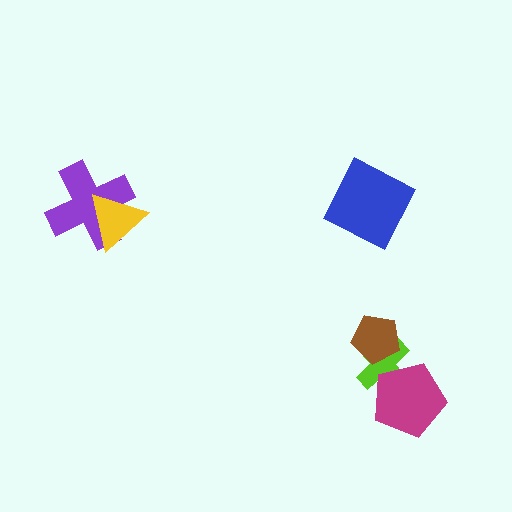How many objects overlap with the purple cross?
1 object overlaps with the purple cross.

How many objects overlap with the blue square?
0 objects overlap with the blue square.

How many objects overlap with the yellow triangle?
1 object overlaps with the yellow triangle.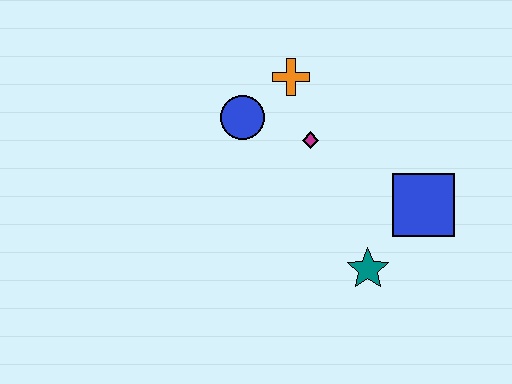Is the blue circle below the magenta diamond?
No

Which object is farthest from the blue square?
The blue circle is farthest from the blue square.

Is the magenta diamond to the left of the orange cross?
No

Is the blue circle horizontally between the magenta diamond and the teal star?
No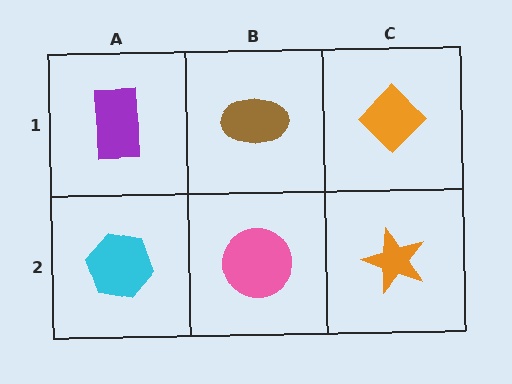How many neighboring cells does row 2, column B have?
3.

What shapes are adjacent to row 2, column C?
An orange diamond (row 1, column C), a pink circle (row 2, column B).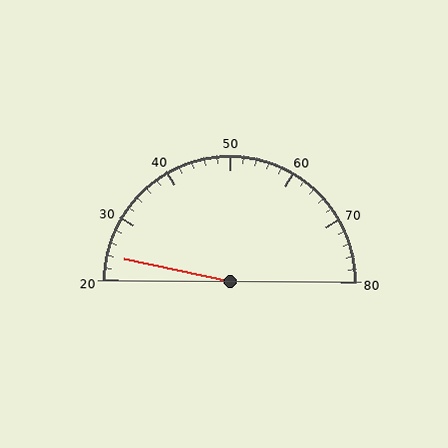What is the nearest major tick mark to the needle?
The nearest major tick mark is 20.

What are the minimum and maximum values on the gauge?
The gauge ranges from 20 to 80.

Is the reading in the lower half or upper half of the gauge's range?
The reading is in the lower half of the range (20 to 80).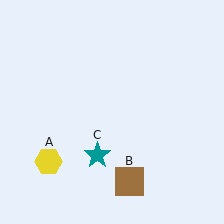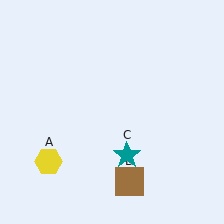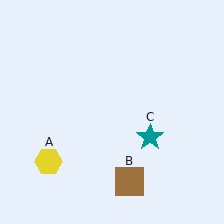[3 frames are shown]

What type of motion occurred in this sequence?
The teal star (object C) rotated counterclockwise around the center of the scene.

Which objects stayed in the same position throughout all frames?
Yellow hexagon (object A) and brown square (object B) remained stationary.